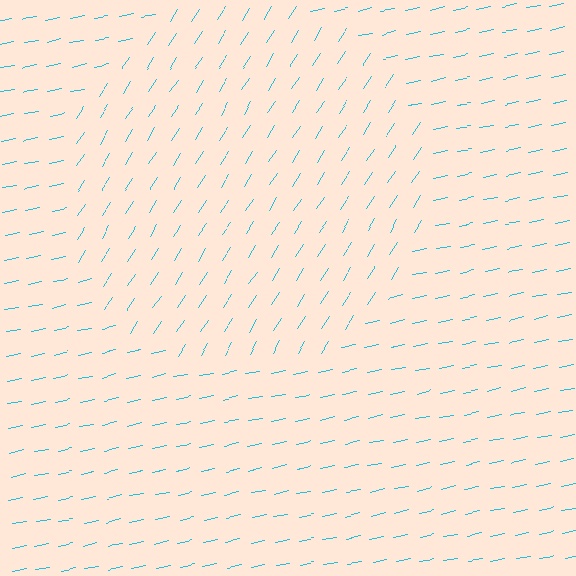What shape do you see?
I see a circle.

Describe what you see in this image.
The image is filled with small cyan line segments. A circle region in the image has lines oriented differently from the surrounding lines, creating a visible texture boundary.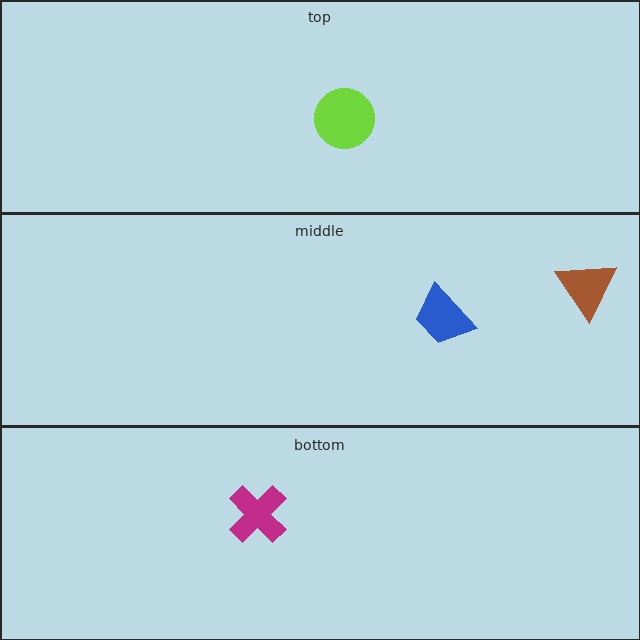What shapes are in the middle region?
The blue trapezoid, the brown triangle.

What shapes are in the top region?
The lime circle.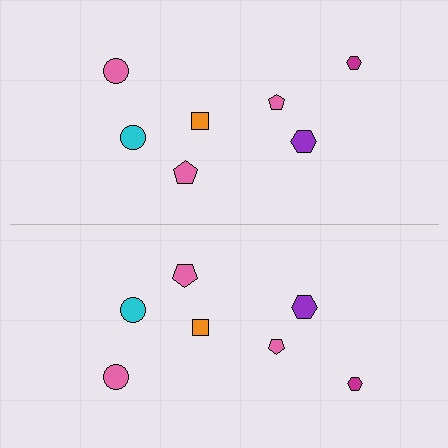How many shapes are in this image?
There are 14 shapes in this image.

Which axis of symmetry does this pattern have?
The pattern has a horizontal axis of symmetry running through the center of the image.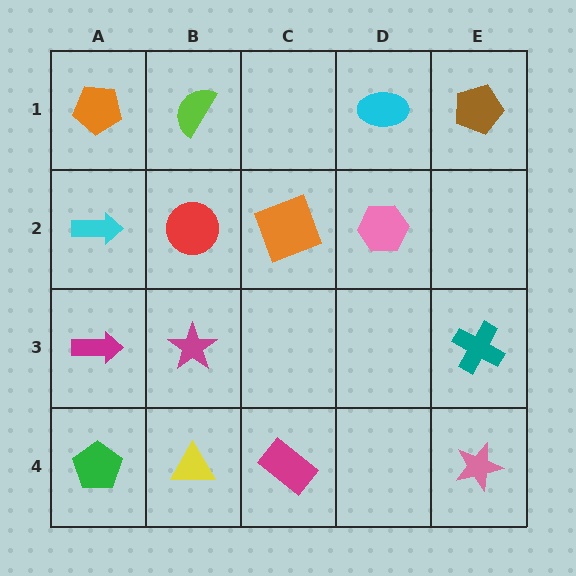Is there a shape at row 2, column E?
No, that cell is empty.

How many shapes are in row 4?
4 shapes.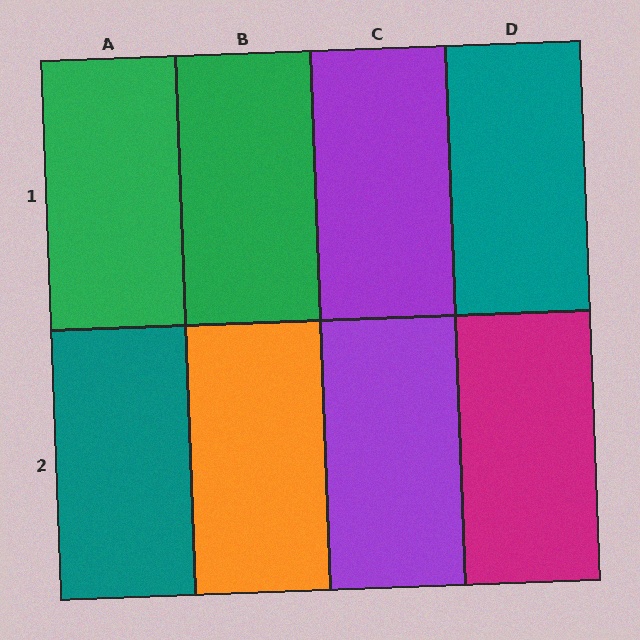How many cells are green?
2 cells are green.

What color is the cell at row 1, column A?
Green.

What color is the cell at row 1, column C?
Purple.